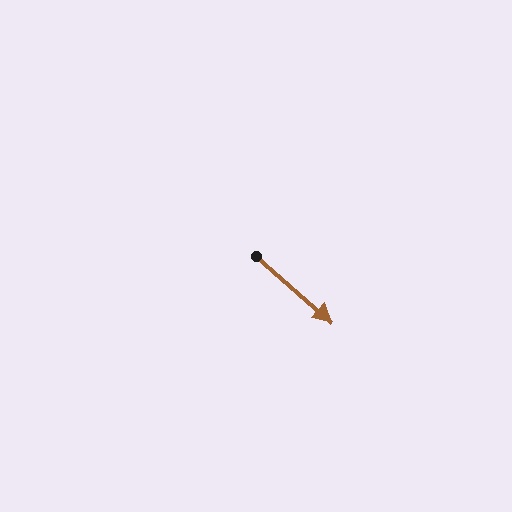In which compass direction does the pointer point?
Southeast.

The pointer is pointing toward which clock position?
Roughly 4 o'clock.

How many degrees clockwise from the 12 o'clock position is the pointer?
Approximately 131 degrees.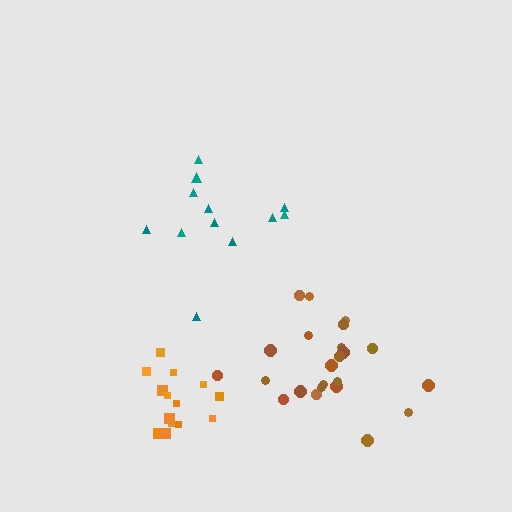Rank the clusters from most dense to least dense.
orange, brown, teal.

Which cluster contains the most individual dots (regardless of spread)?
Brown (23).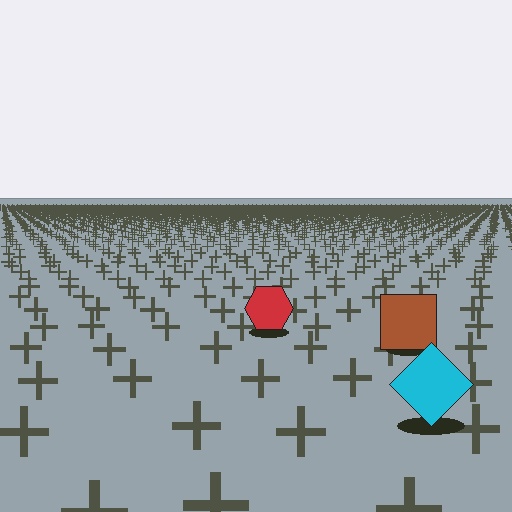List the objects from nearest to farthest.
From nearest to farthest: the cyan diamond, the brown square, the red hexagon.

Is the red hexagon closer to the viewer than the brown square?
No. The brown square is closer — you can tell from the texture gradient: the ground texture is coarser near it.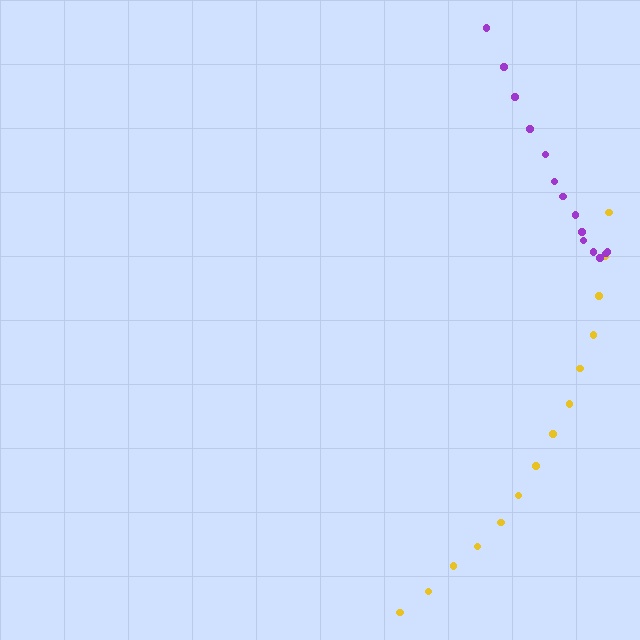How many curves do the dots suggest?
There are 2 distinct paths.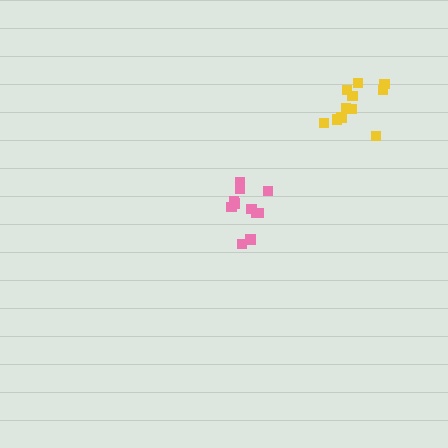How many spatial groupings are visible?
There are 2 spatial groupings.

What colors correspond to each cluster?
The clusters are colored: pink, yellow.